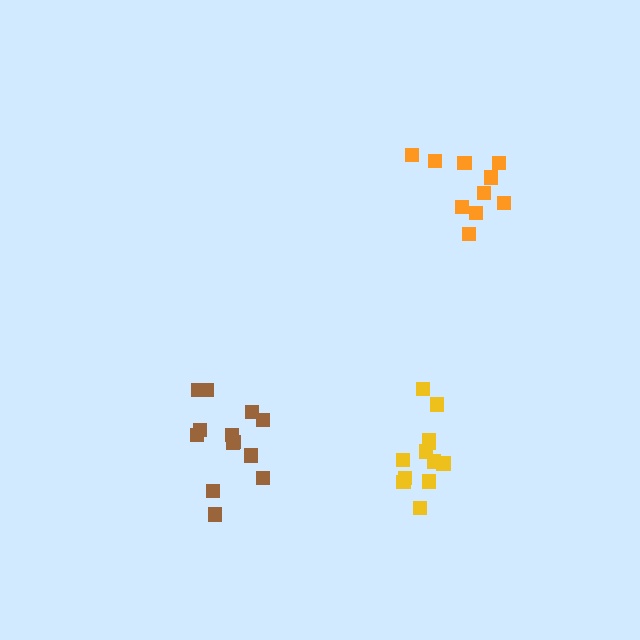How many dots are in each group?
Group 1: 13 dots, Group 2: 10 dots, Group 3: 12 dots (35 total).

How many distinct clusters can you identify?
There are 3 distinct clusters.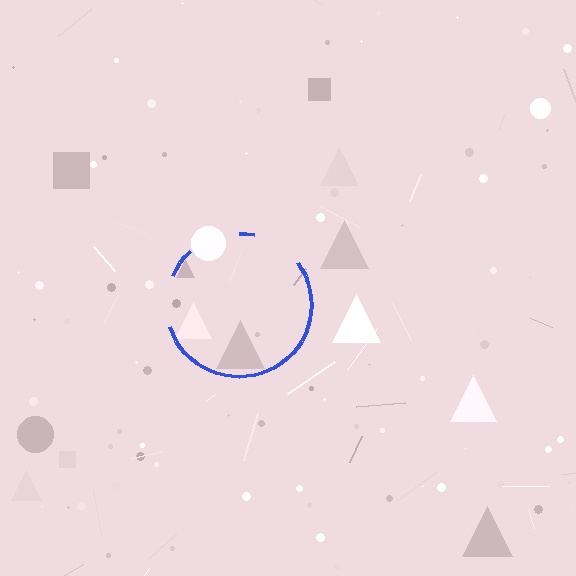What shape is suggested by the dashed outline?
The dashed outline suggests a circle.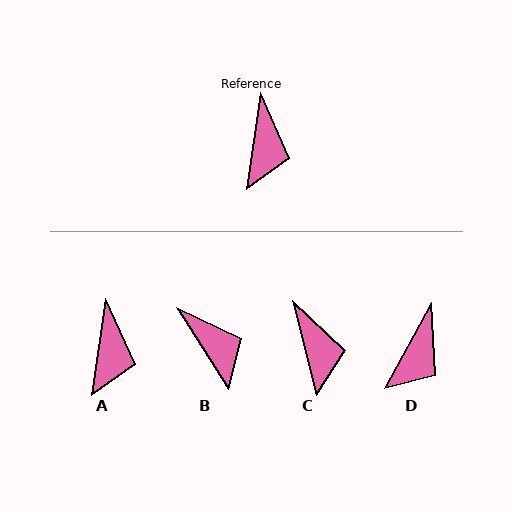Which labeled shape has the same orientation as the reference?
A.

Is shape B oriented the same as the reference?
No, it is off by about 40 degrees.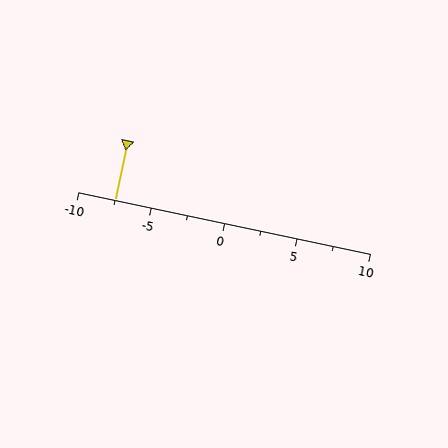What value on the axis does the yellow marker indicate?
The marker indicates approximately -7.5.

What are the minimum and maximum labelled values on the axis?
The axis runs from -10 to 10.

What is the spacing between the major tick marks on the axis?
The major ticks are spaced 5 apart.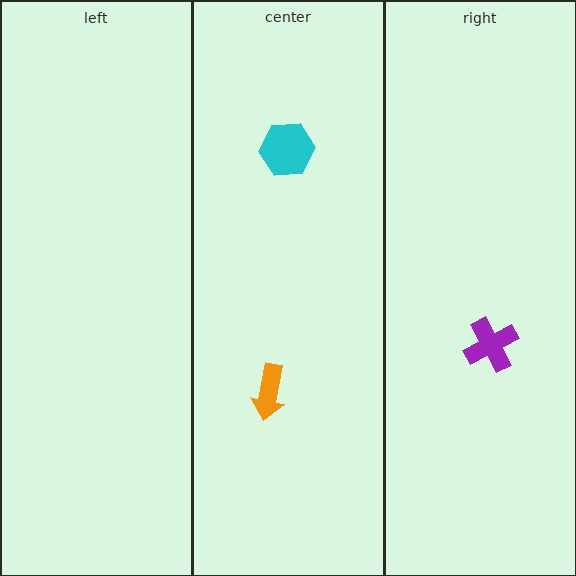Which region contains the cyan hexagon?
The center region.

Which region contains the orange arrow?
The center region.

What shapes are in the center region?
The orange arrow, the cyan hexagon.